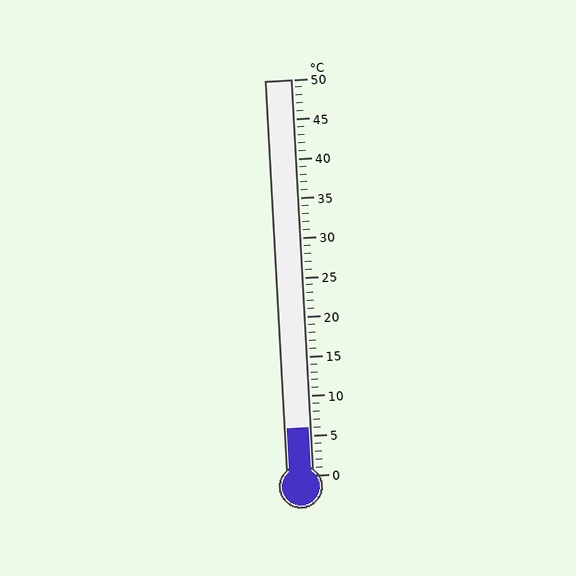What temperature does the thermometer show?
The thermometer shows approximately 6°C.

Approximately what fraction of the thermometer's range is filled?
The thermometer is filled to approximately 10% of its range.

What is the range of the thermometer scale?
The thermometer scale ranges from 0°C to 50°C.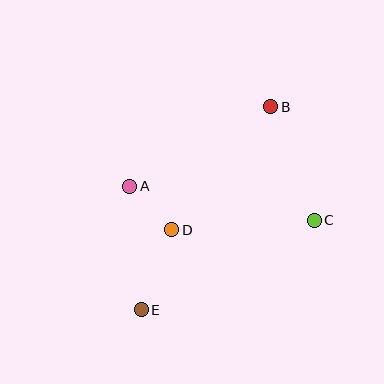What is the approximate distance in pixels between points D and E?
The distance between D and E is approximately 85 pixels.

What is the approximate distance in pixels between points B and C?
The distance between B and C is approximately 122 pixels.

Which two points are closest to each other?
Points A and D are closest to each other.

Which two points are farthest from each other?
Points B and E are farthest from each other.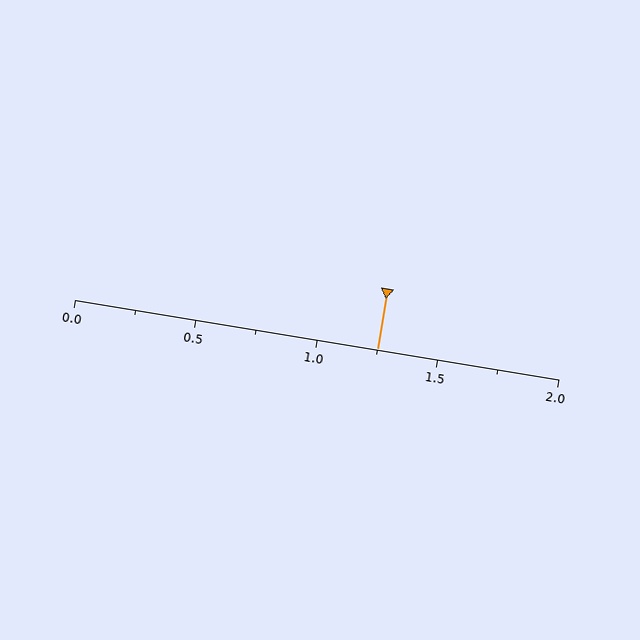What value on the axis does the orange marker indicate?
The marker indicates approximately 1.25.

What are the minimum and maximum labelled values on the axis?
The axis runs from 0.0 to 2.0.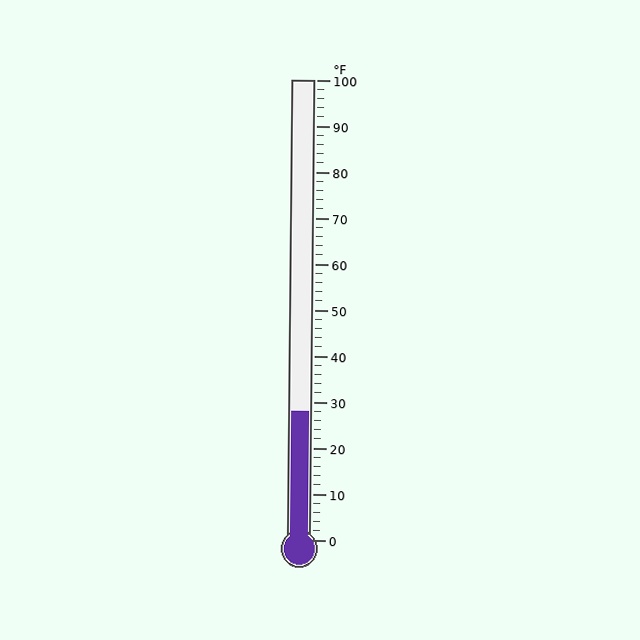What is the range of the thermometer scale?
The thermometer scale ranges from 0°F to 100°F.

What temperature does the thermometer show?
The thermometer shows approximately 28°F.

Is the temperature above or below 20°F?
The temperature is above 20°F.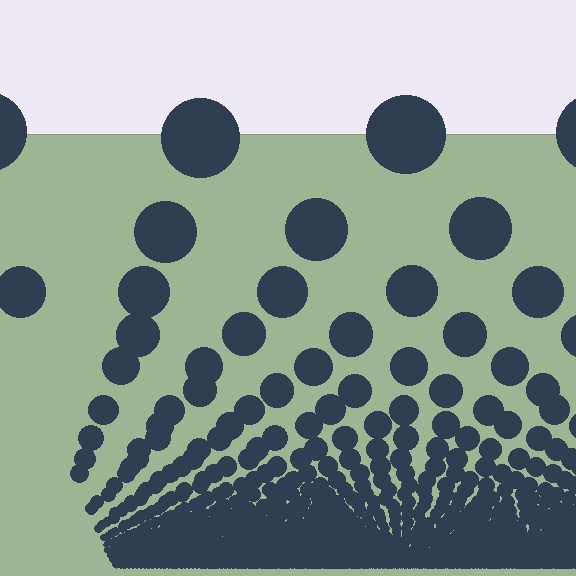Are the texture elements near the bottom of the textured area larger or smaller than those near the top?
Smaller. The gradient is inverted — elements near the bottom are smaller and denser.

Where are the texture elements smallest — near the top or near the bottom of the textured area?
Near the bottom.